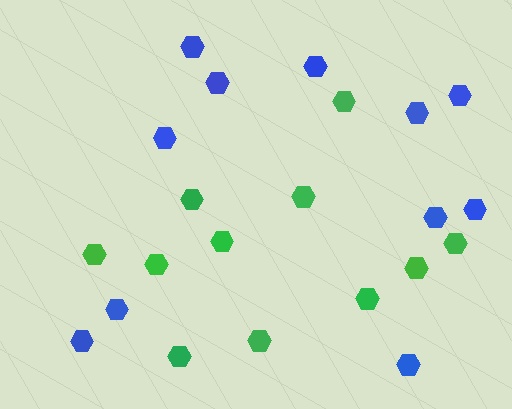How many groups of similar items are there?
There are 2 groups: one group of green hexagons (11) and one group of blue hexagons (11).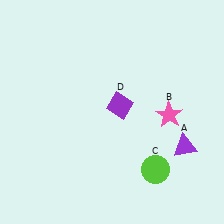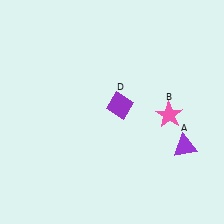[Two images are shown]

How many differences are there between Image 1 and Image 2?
There is 1 difference between the two images.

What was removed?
The lime circle (C) was removed in Image 2.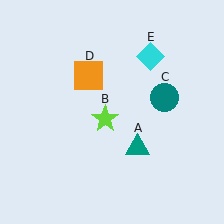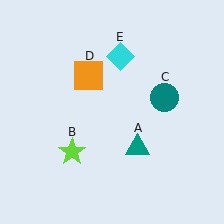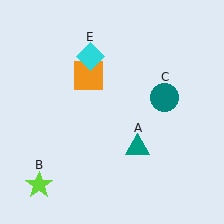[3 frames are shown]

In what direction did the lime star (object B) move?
The lime star (object B) moved down and to the left.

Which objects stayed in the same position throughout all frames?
Teal triangle (object A) and teal circle (object C) and orange square (object D) remained stationary.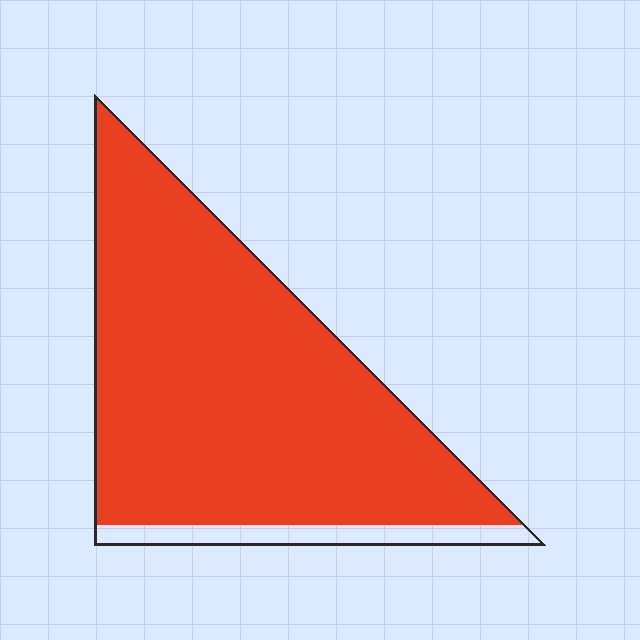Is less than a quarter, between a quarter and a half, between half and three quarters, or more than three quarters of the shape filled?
More than three quarters.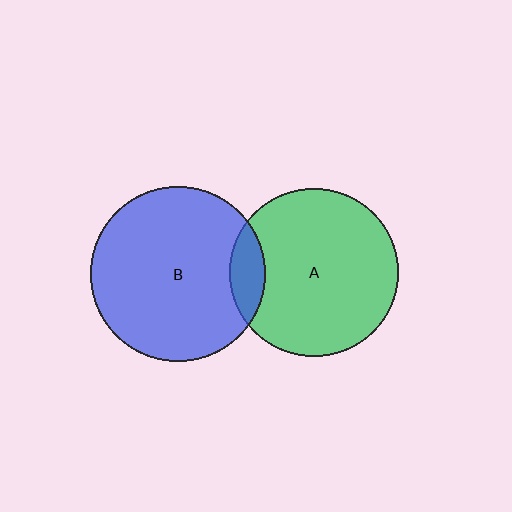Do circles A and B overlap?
Yes.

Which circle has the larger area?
Circle B (blue).